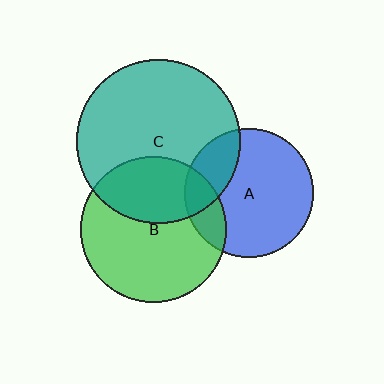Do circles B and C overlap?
Yes.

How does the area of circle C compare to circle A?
Approximately 1.6 times.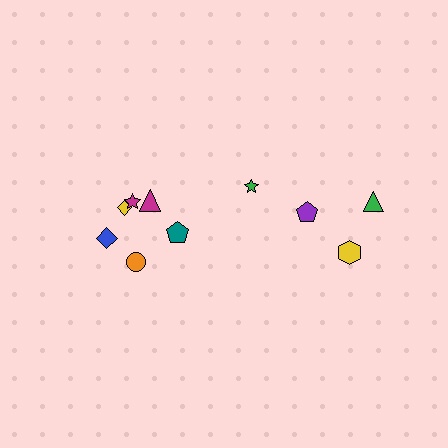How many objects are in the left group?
There are 6 objects.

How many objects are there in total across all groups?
There are 10 objects.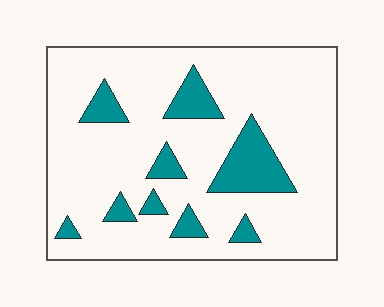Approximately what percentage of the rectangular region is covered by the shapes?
Approximately 15%.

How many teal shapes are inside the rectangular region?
9.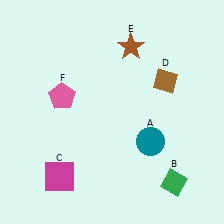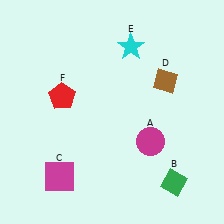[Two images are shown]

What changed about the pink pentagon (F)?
In Image 1, F is pink. In Image 2, it changed to red.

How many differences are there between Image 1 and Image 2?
There are 3 differences between the two images.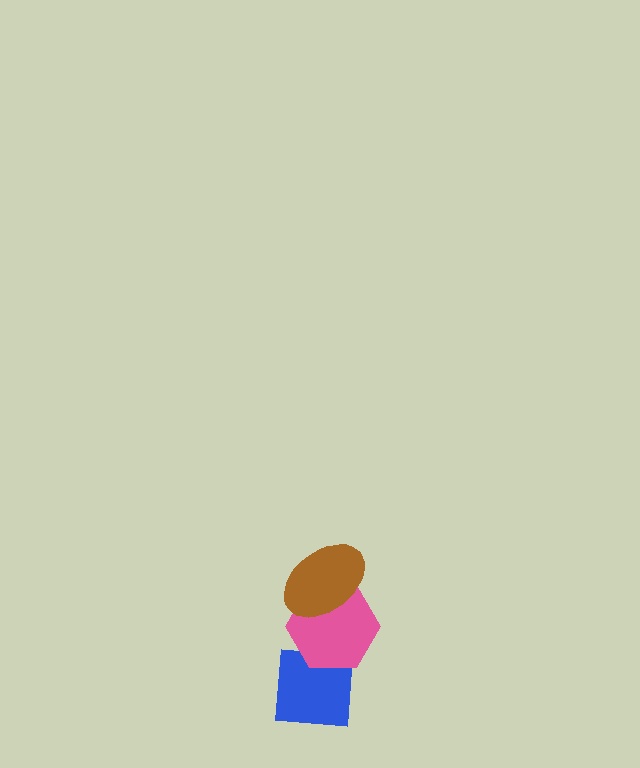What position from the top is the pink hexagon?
The pink hexagon is 2nd from the top.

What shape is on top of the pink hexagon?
The brown ellipse is on top of the pink hexagon.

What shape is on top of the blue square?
The pink hexagon is on top of the blue square.